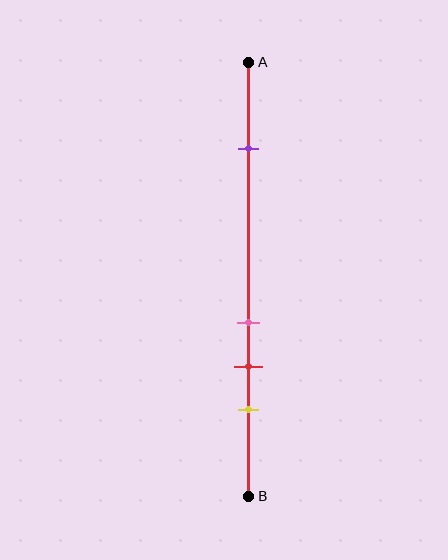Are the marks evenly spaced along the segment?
No, the marks are not evenly spaced.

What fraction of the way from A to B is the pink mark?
The pink mark is approximately 60% (0.6) of the way from A to B.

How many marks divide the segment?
There are 4 marks dividing the segment.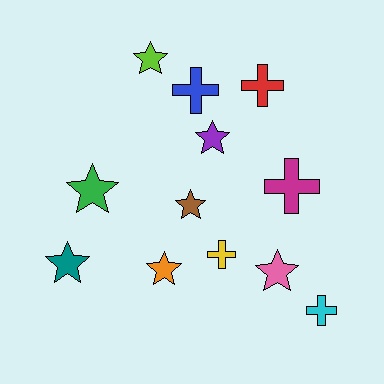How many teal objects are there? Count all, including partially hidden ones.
There is 1 teal object.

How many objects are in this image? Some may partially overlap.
There are 12 objects.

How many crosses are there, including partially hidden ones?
There are 5 crosses.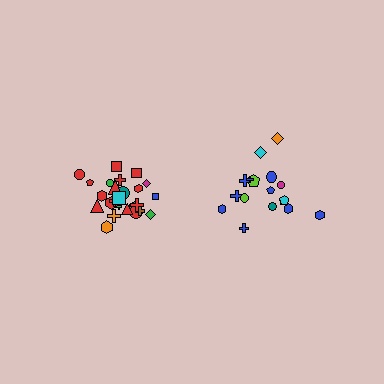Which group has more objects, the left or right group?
The left group.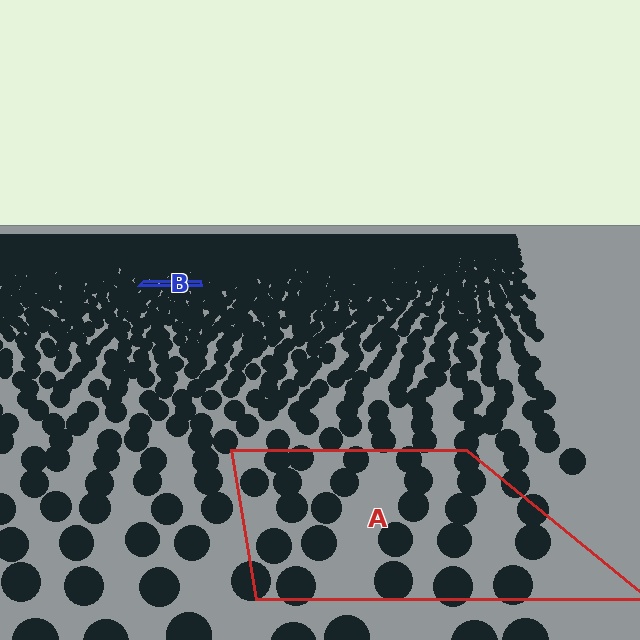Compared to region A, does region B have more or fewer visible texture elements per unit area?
Region B has more texture elements per unit area — they are packed more densely because it is farther away.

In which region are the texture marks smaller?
The texture marks are smaller in region B, because it is farther away.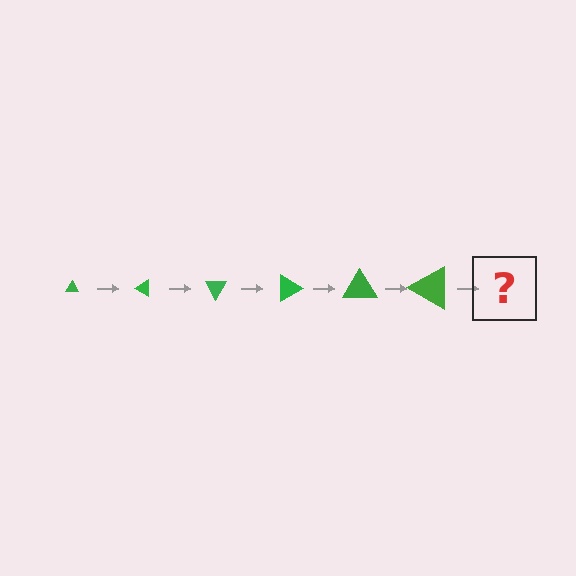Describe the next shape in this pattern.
It should be a triangle, larger than the previous one and rotated 180 degrees from the start.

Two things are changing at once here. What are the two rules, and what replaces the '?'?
The two rules are that the triangle grows larger each step and it rotates 30 degrees each step. The '?' should be a triangle, larger than the previous one and rotated 180 degrees from the start.